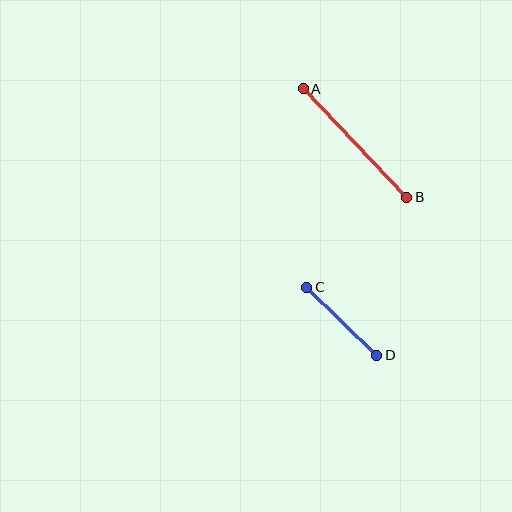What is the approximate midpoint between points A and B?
The midpoint is at approximately (355, 143) pixels.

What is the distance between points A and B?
The distance is approximately 150 pixels.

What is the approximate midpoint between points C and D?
The midpoint is at approximately (342, 321) pixels.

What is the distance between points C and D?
The distance is approximately 98 pixels.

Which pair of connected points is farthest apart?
Points A and B are farthest apart.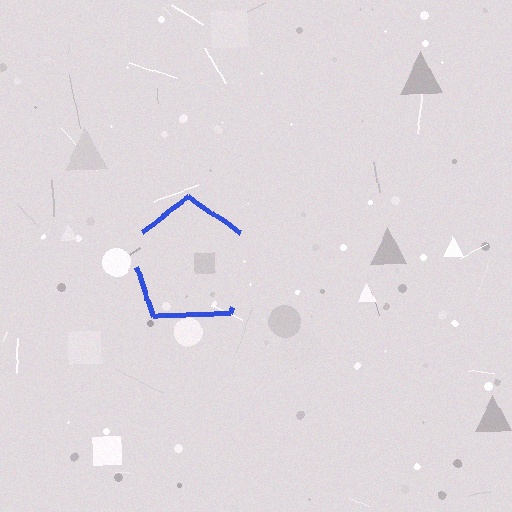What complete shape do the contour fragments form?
The contour fragments form a pentagon.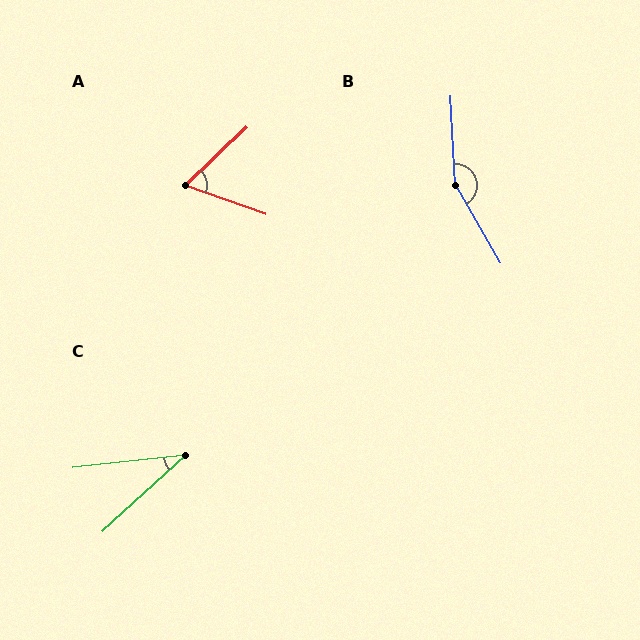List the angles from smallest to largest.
C (36°), A (63°), B (153°).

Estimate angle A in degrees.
Approximately 63 degrees.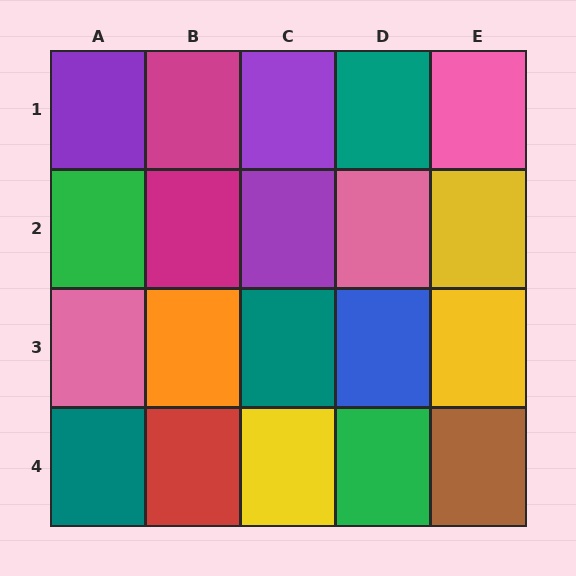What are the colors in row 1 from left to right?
Purple, magenta, purple, teal, pink.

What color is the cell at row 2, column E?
Yellow.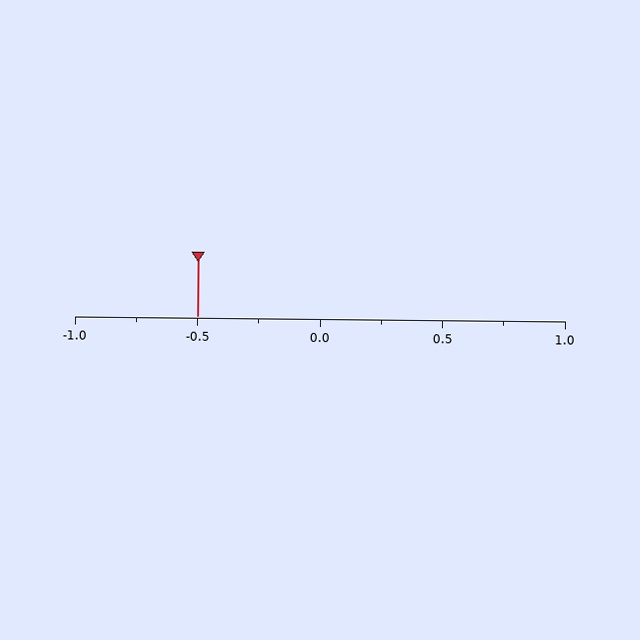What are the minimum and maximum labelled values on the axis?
The axis runs from -1.0 to 1.0.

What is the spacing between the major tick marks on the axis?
The major ticks are spaced 0.5 apart.